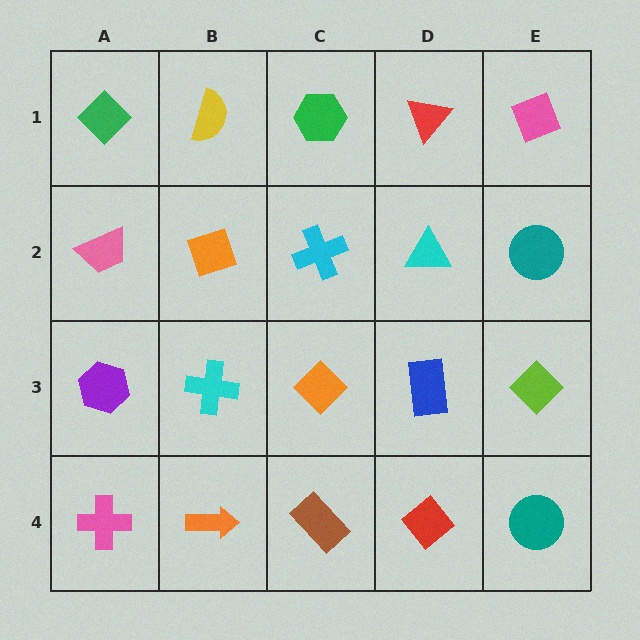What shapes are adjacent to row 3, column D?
A cyan triangle (row 2, column D), a red diamond (row 4, column D), an orange diamond (row 3, column C), a lime diamond (row 3, column E).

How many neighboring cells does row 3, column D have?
4.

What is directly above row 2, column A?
A green diamond.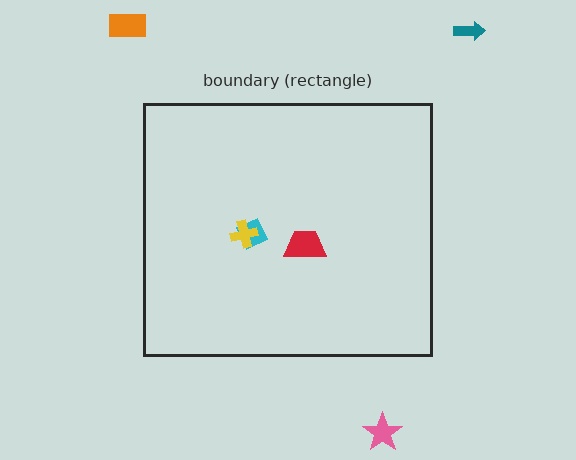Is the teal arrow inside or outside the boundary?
Outside.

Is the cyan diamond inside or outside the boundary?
Inside.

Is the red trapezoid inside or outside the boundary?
Inside.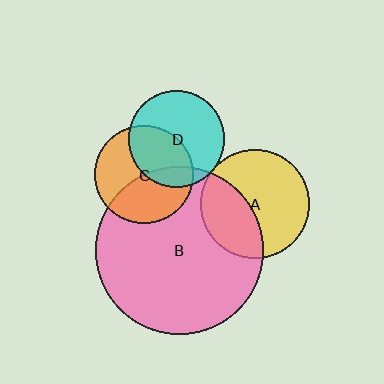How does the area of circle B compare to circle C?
Approximately 2.9 times.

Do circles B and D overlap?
Yes.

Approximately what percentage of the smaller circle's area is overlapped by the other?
Approximately 15%.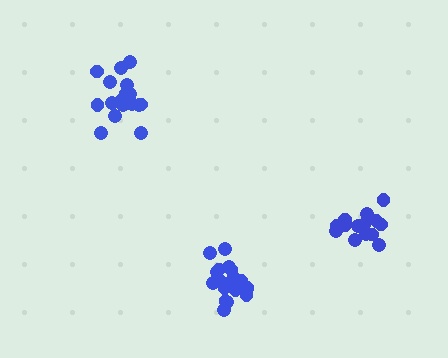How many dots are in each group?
Group 1: 20 dots, Group 2: 14 dots, Group 3: 17 dots (51 total).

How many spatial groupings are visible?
There are 3 spatial groupings.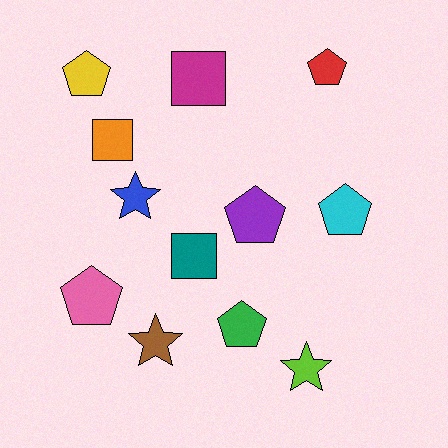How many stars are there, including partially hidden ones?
There are 3 stars.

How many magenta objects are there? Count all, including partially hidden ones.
There is 1 magenta object.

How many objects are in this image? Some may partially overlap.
There are 12 objects.